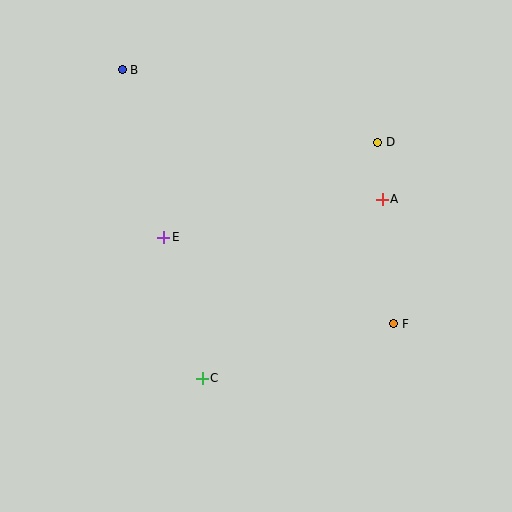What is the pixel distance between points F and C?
The distance between F and C is 199 pixels.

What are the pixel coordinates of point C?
Point C is at (202, 378).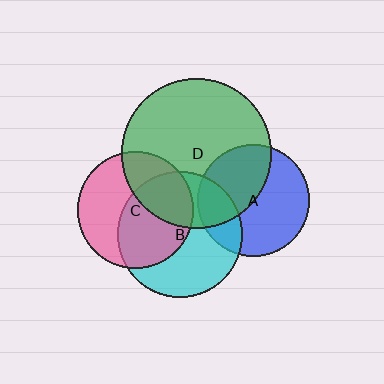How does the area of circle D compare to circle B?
Approximately 1.4 times.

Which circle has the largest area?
Circle D (green).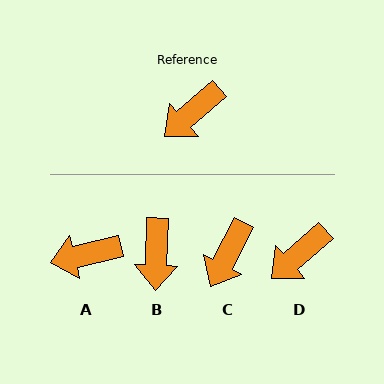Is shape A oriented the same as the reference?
No, it is off by about 28 degrees.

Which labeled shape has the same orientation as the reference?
D.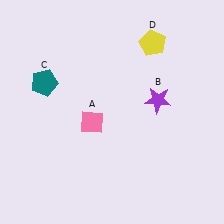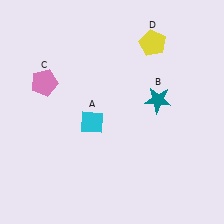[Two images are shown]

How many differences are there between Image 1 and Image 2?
There are 3 differences between the two images.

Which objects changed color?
A changed from pink to cyan. B changed from purple to teal. C changed from teal to pink.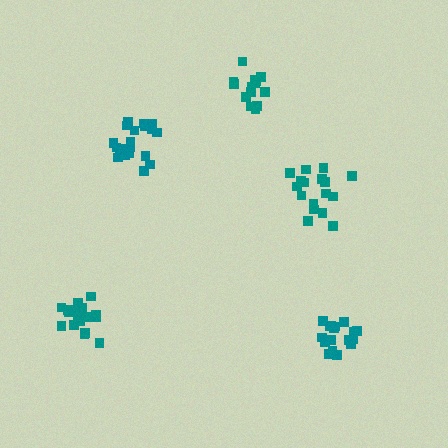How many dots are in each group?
Group 1: 20 dots, Group 2: 17 dots, Group 3: 18 dots, Group 4: 17 dots, Group 5: 14 dots (86 total).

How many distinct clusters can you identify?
There are 5 distinct clusters.